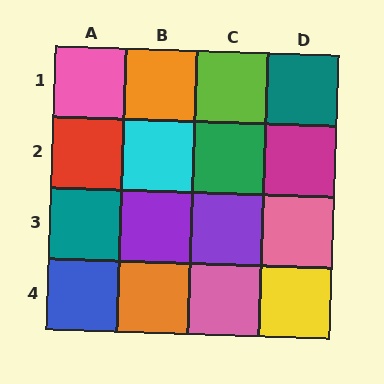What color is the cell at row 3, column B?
Purple.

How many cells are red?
1 cell is red.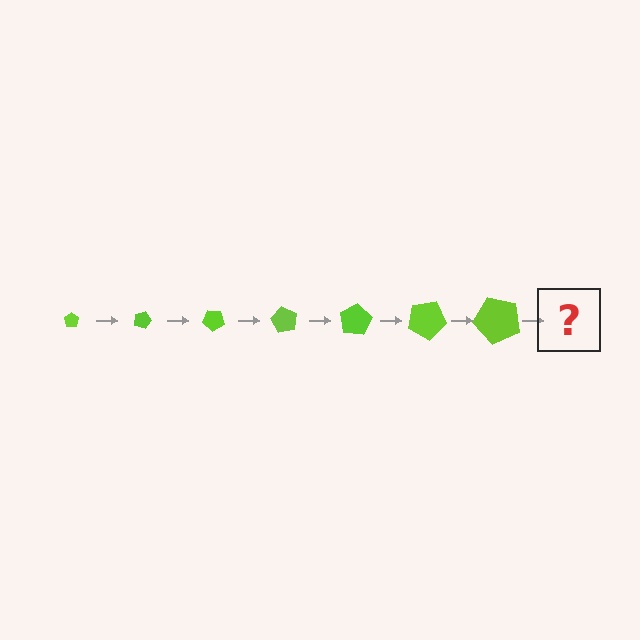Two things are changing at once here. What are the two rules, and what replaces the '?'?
The two rules are that the pentagon grows larger each step and it rotates 20 degrees each step. The '?' should be a pentagon, larger than the previous one and rotated 140 degrees from the start.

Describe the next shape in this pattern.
It should be a pentagon, larger than the previous one and rotated 140 degrees from the start.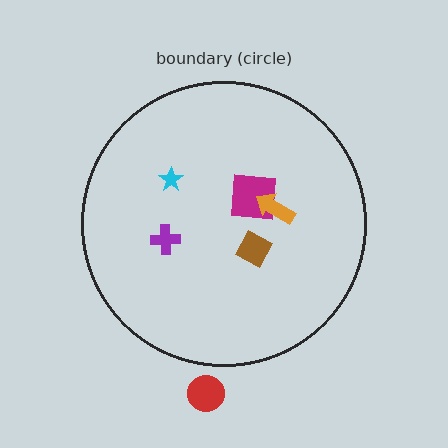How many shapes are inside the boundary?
5 inside, 1 outside.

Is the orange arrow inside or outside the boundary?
Inside.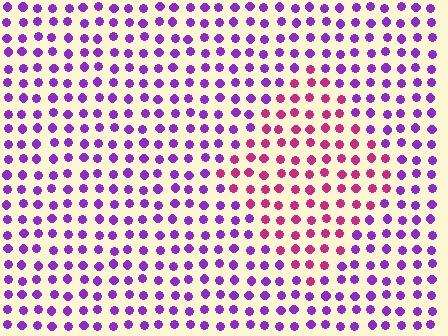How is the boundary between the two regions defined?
The boundary is defined purely by a slight shift in hue (about 47 degrees). Spacing, size, and orientation are identical on both sides.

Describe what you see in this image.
The image is filled with small purple elements in a uniform arrangement. A diamond-shaped region is visible where the elements are tinted to a slightly different hue, forming a subtle color boundary.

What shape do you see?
I see a diamond.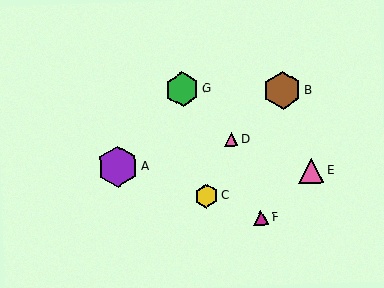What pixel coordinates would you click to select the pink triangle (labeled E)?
Click at (311, 171) to select the pink triangle E.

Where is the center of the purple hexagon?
The center of the purple hexagon is at (118, 167).